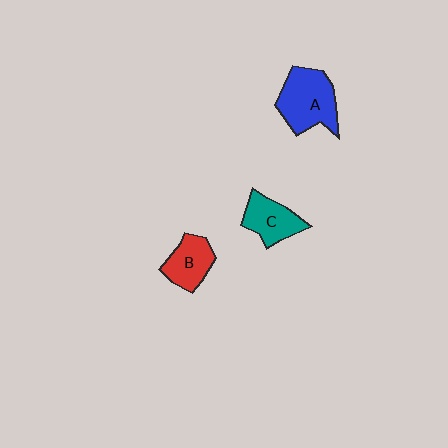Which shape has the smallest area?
Shape B (red).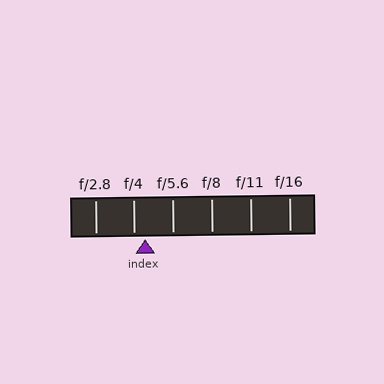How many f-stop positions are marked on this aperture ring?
There are 6 f-stop positions marked.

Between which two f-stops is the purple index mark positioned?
The index mark is between f/4 and f/5.6.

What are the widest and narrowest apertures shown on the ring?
The widest aperture shown is f/2.8 and the narrowest is f/16.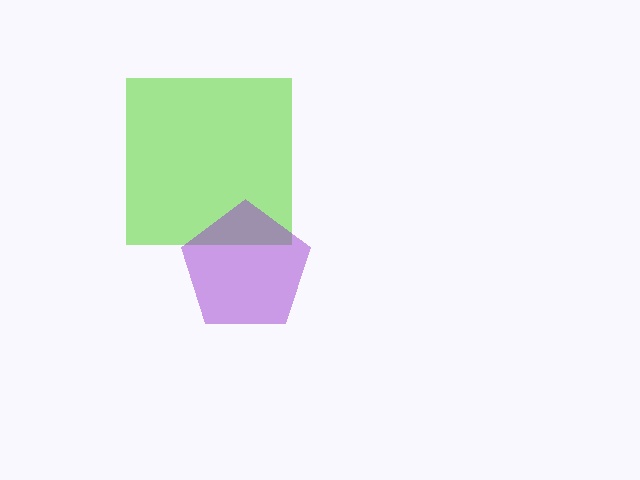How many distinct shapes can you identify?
There are 2 distinct shapes: a lime square, a purple pentagon.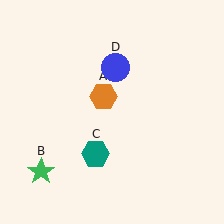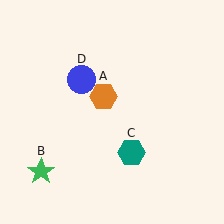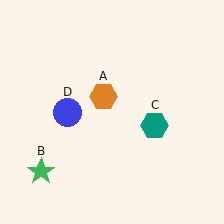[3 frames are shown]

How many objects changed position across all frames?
2 objects changed position: teal hexagon (object C), blue circle (object D).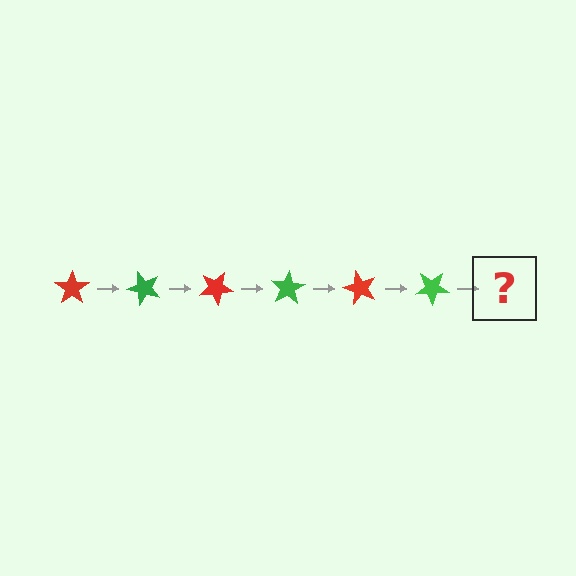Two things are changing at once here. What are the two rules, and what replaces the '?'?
The two rules are that it rotates 50 degrees each step and the color cycles through red and green. The '?' should be a red star, rotated 300 degrees from the start.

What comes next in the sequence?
The next element should be a red star, rotated 300 degrees from the start.